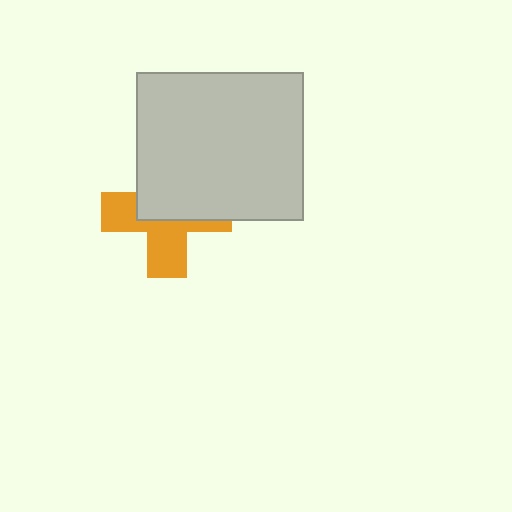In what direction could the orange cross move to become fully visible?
The orange cross could move down. That would shift it out from behind the light gray rectangle entirely.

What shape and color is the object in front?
The object in front is a light gray rectangle.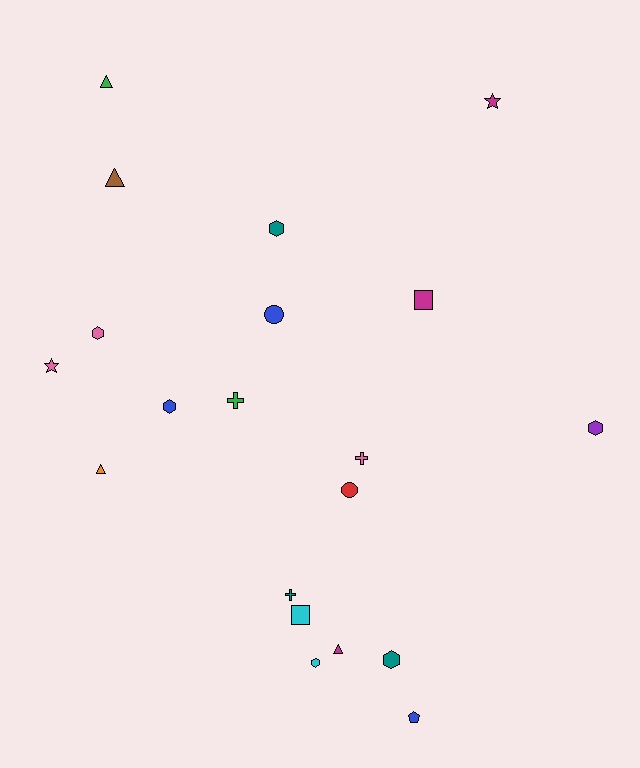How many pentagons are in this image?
There is 1 pentagon.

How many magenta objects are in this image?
There are 3 magenta objects.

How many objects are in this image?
There are 20 objects.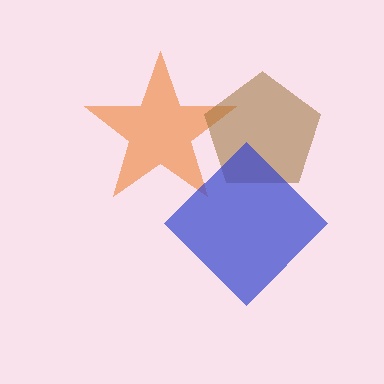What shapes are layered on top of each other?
The layered shapes are: an orange star, a brown pentagon, a blue diamond.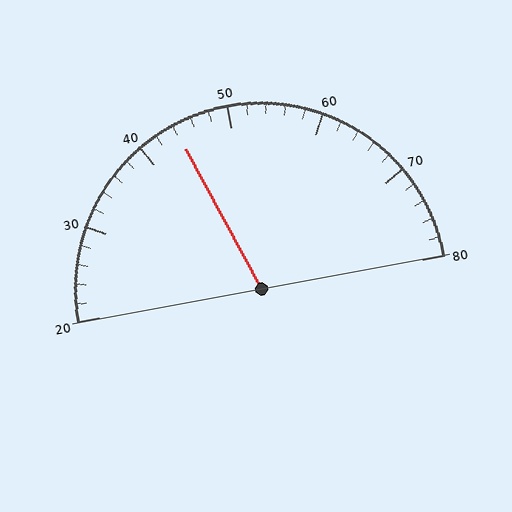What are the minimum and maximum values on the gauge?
The gauge ranges from 20 to 80.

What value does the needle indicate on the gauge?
The needle indicates approximately 44.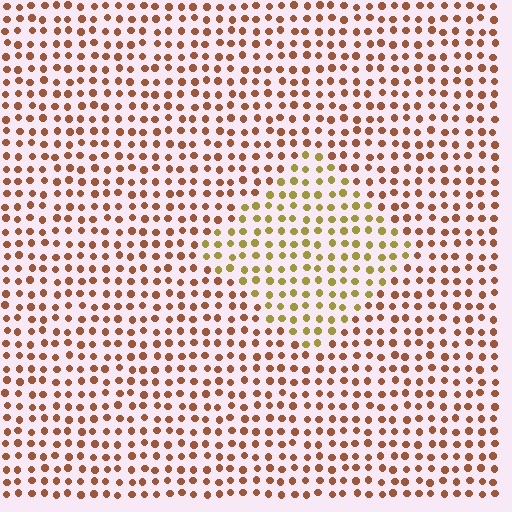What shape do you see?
I see a diamond.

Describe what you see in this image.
The image is filled with small brown elements in a uniform arrangement. A diamond-shaped region is visible where the elements are tinted to a slightly different hue, forming a subtle color boundary.